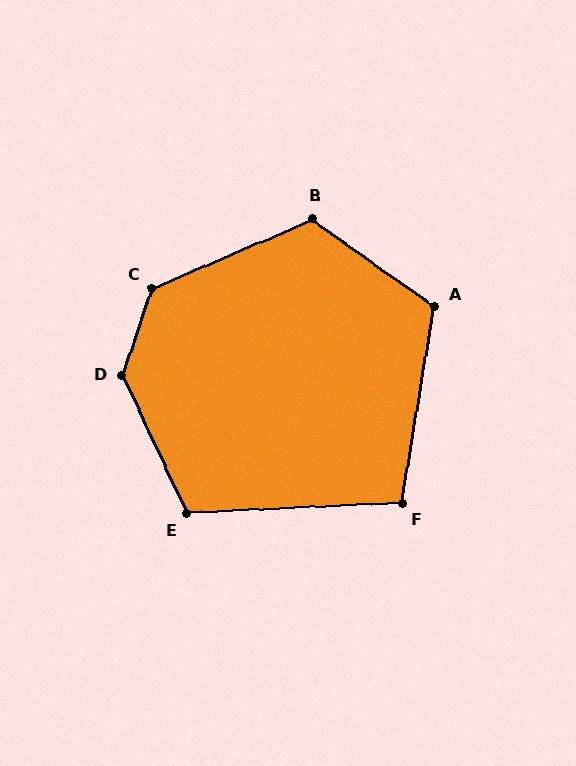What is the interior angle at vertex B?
Approximately 121 degrees (obtuse).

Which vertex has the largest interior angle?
D, at approximately 137 degrees.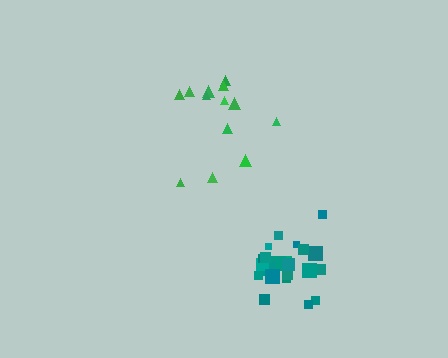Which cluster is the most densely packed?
Teal.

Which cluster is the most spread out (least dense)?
Green.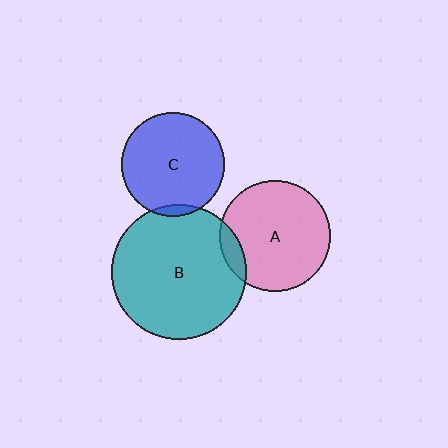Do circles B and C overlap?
Yes.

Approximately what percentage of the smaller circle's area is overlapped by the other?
Approximately 5%.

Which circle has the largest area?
Circle B (teal).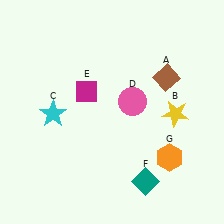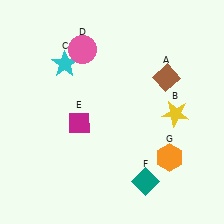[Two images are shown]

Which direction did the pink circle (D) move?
The pink circle (D) moved up.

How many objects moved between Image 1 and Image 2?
3 objects moved between the two images.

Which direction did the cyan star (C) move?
The cyan star (C) moved up.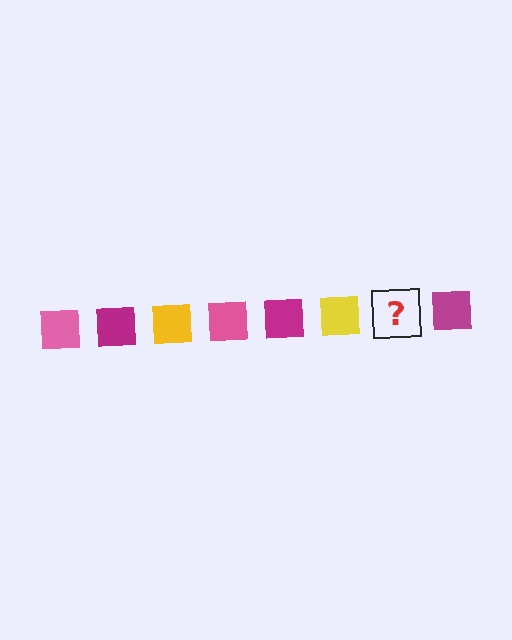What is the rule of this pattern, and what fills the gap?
The rule is that the pattern cycles through pink, magenta, yellow squares. The gap should be filled with a pink square.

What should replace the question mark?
The question mark should be replaced with a pink square.